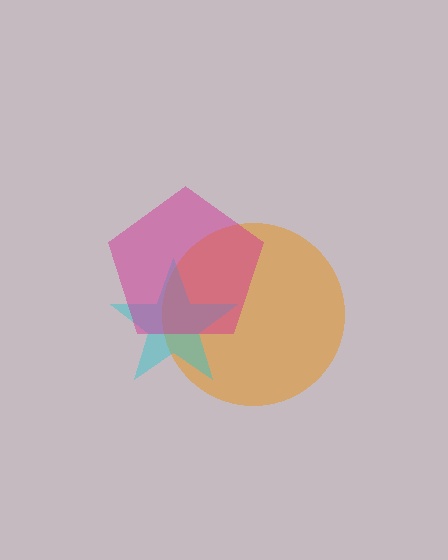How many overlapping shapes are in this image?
There are 3 overlapping shapes in the image.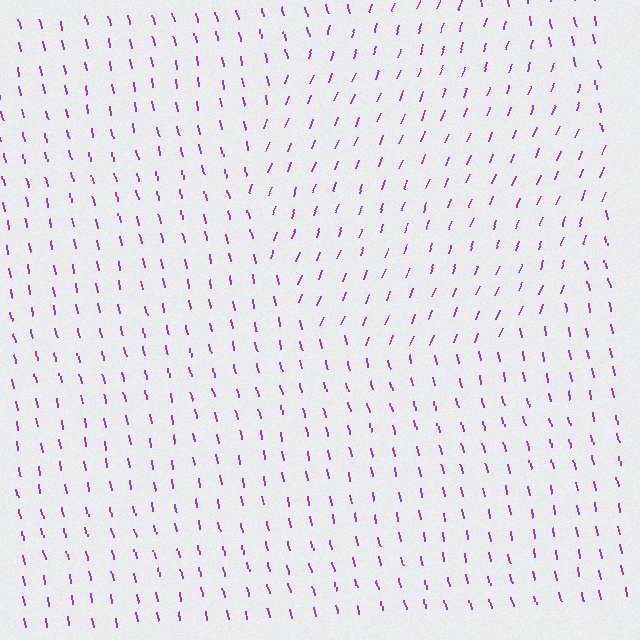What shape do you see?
I see a circle.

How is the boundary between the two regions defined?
The boundary is defined purely by a change in line orientation (approximately 32 degrees difference). All lines are the same color and thickness.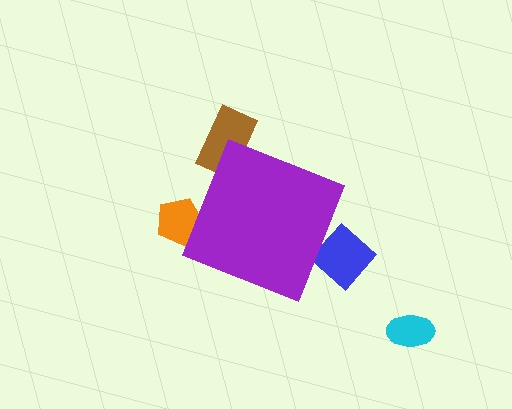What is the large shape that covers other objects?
A purple diamond.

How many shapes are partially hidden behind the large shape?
3 shapes are partially hidden.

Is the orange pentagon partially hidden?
Yes, the orange pentagon is partially hidden behind the purple diamond.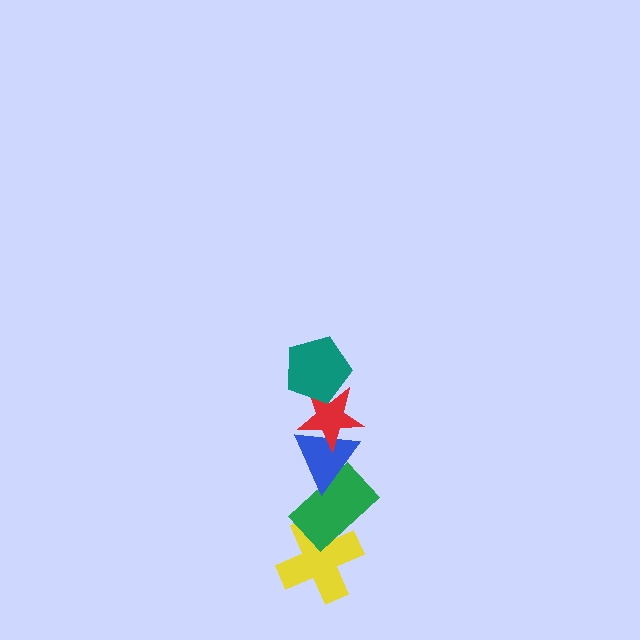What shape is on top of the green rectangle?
The blue triangle is on top of the green rectangle.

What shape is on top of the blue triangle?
The red star is on top of the blue triangle.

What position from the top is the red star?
The red star is 2nd from the top.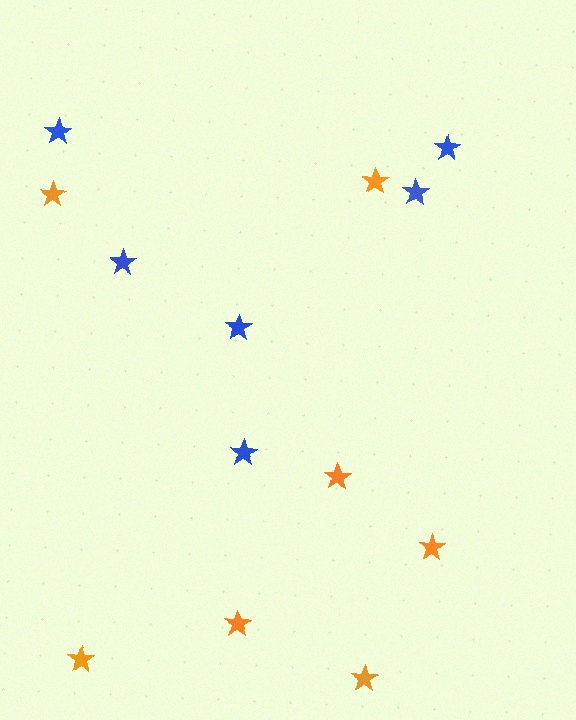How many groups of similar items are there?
There are 2 groups: one group of blue stars (6) and one group of orange stars (7).